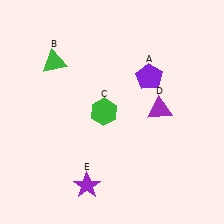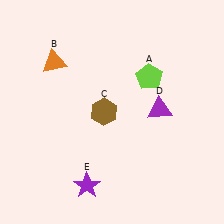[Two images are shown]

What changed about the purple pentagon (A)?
In Image 1, A is purple. In Image 2, it changed to lime.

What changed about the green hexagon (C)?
In Image 1, C is green. In Image 2, it changed to brown.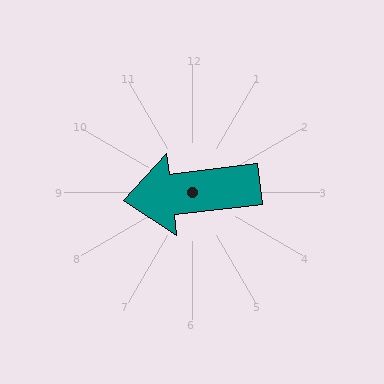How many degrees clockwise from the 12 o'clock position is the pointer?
Approximately 263 degrees.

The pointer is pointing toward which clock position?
Roughly 9 o'clock.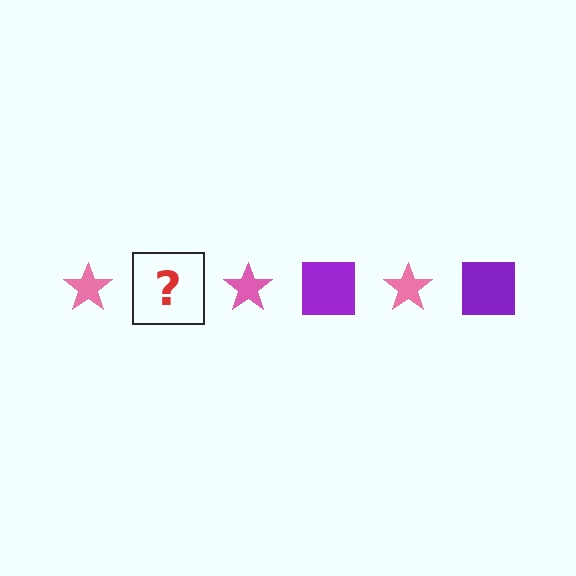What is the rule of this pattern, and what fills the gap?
The rule is that the pattern alternates between pink star and purple square. The gap should be filled with a purple square.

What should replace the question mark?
The question mark should be replaced with a purple square.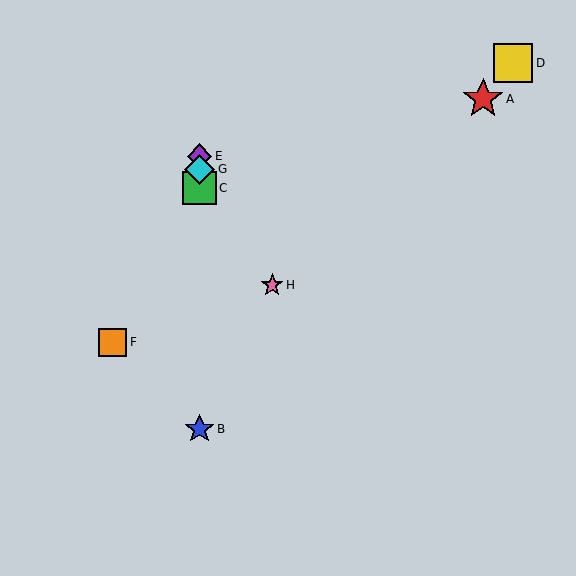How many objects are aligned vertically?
4 objects (B, C, E, G) are aligned vertically.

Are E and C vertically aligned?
Yes, both are at x≈199.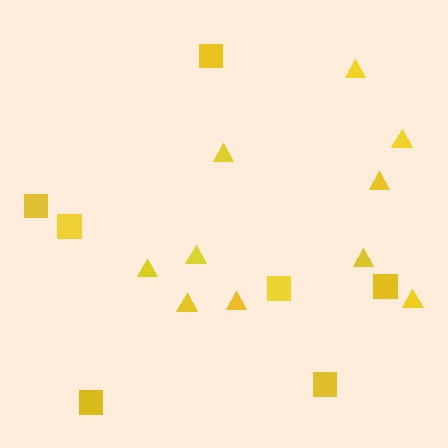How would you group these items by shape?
There are 2 groups: one group of squares (7) and one group of triangles (10).